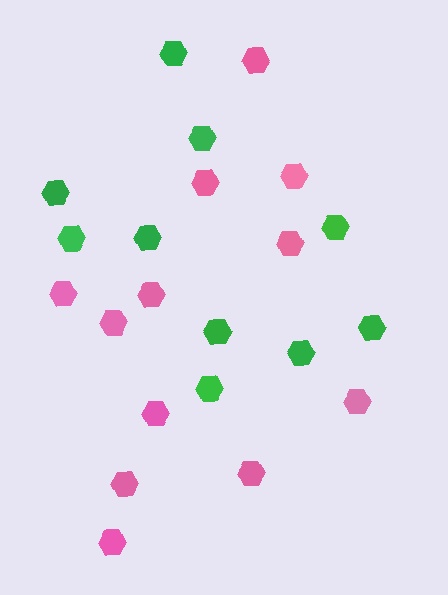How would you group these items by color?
There are 2 groups: one group of pink hexagons (12) and one group of green hexagons (10).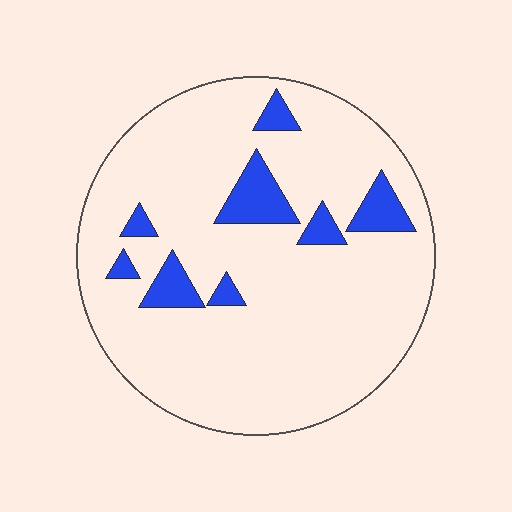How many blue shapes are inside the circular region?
8.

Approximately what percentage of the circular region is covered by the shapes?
Approximately 10%.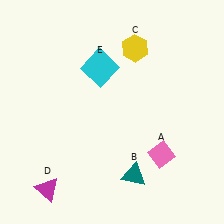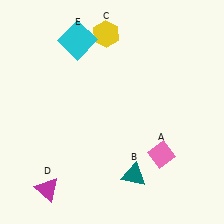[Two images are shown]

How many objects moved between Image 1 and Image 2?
2 objects moved between the two images.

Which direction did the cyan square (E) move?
The cyan square (E) moved up.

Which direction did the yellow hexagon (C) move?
The yellow hexagon (C) moved left.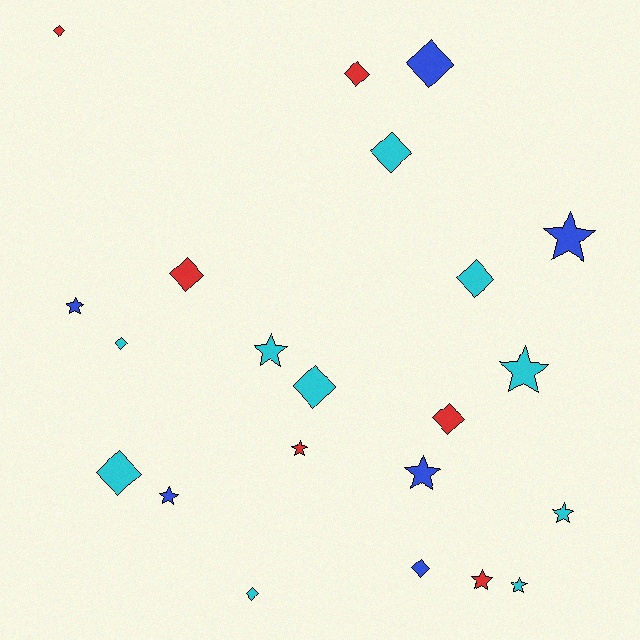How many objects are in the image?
There are 22 objects.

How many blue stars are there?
There are 4 blue stars.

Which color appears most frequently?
Cyan, with 10 objects.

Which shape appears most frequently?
Diamond, with 12 objects.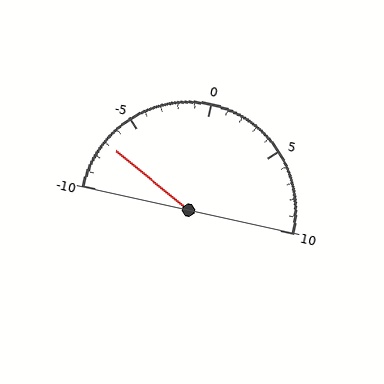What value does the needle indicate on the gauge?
The needle indicates approximately -7.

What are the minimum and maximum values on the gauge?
The gauge ranges from -10 to 10.